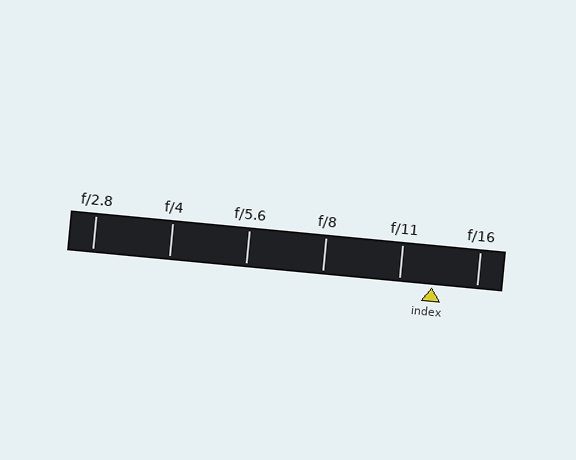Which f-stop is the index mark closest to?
The index mark is closest to f/11.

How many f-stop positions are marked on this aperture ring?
There are 6 f-stop positions marked.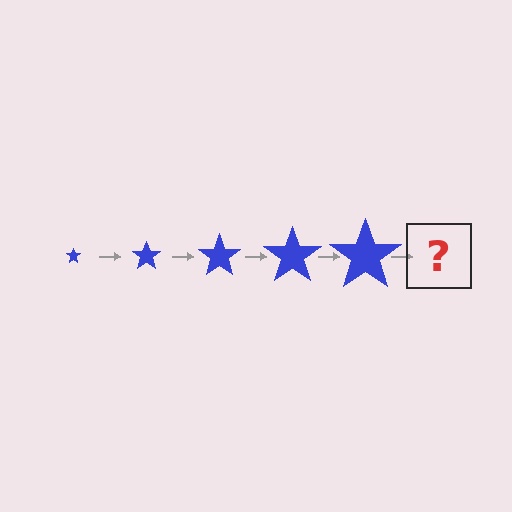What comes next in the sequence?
The next element should be a blue star, larger than the previous one.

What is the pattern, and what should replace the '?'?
The pattern is that the star gets progressively larger each step. The '?' should be a blue star, larger than the previous one.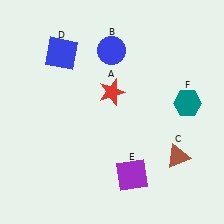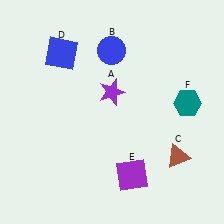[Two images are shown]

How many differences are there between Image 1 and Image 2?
There is 1 difference between the two images.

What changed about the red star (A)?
In Image 1, A is red. In Image 2, it changed to purple.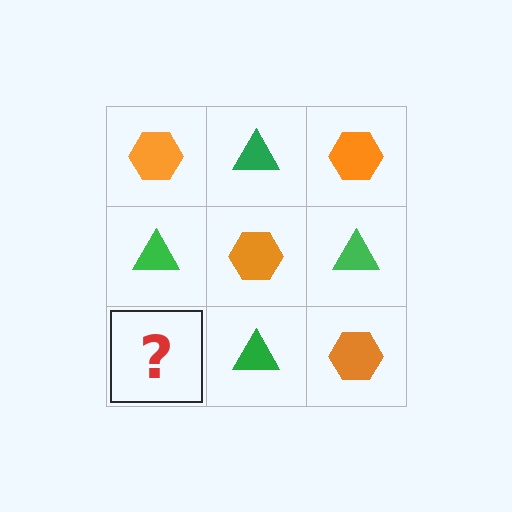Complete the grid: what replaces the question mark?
The question mark should be replaced with an orange hexagon.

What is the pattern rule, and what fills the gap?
The rule is that it alternates orange hexagon and green triangle in a checkerboard pattern. The gap should be filled with an orange hexagon.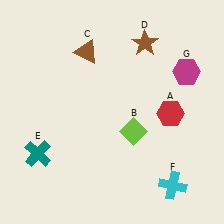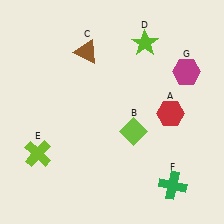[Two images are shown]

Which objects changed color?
D changed from brown to lime. E changed from teal to lime. F changed from cyan to green.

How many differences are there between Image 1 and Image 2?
There are 3 differences between the two images.